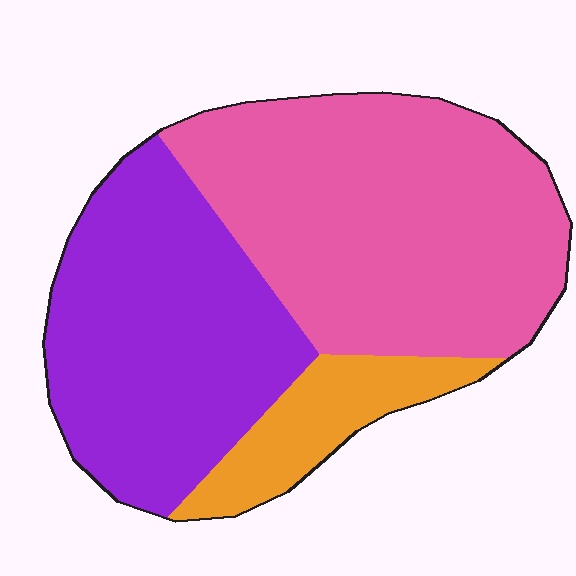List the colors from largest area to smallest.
From largest to smallest: pink, purple, orange.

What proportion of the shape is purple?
Purple covers about 40% of the shape.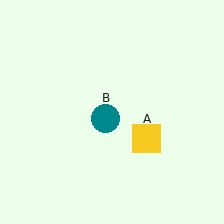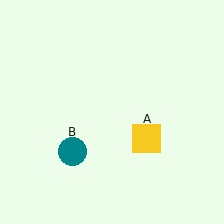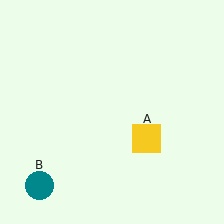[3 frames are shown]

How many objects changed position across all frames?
1 object changed position: teal circle (object B).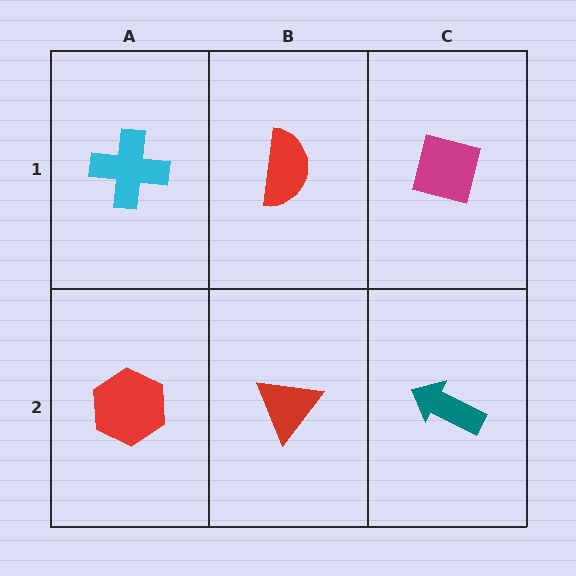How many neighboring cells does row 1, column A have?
2.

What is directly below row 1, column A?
A red hexagon.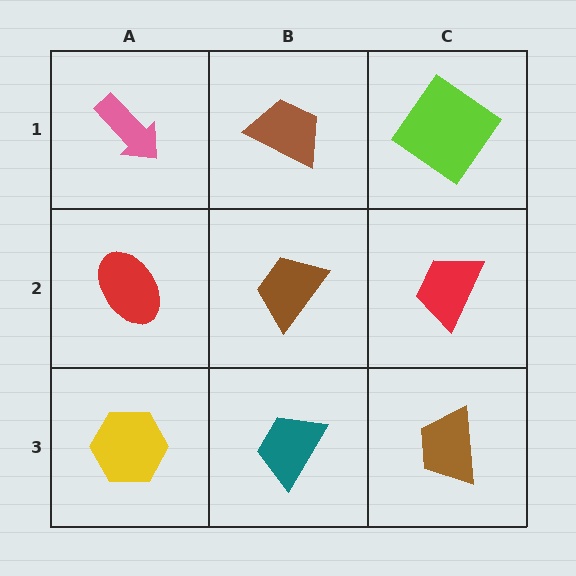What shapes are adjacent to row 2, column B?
A brown trapezoid (row 1, column B), a teal trapezoid (row 3, column B), a red ellipse (row 2, column A), a red trapezoid (row 2, column C).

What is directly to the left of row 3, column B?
A yellow hexagon.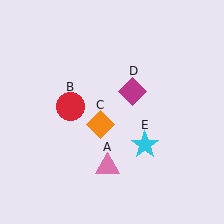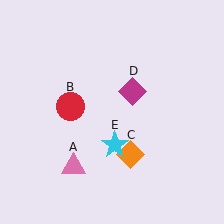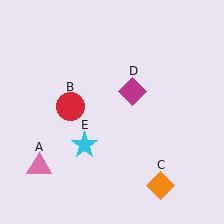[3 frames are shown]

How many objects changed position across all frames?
3 objects changed position: pink triangle (object A), orange diamond (object C), cyan star (object E).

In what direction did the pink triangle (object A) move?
The pink triangle (object A) moved left.